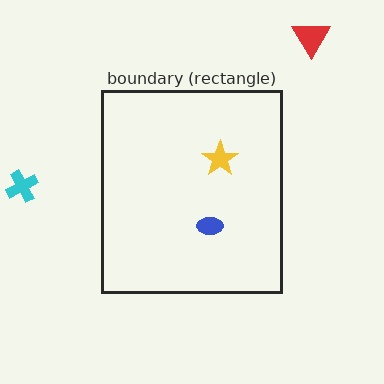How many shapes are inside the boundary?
2 inside, 2 outside.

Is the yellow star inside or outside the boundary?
Inside.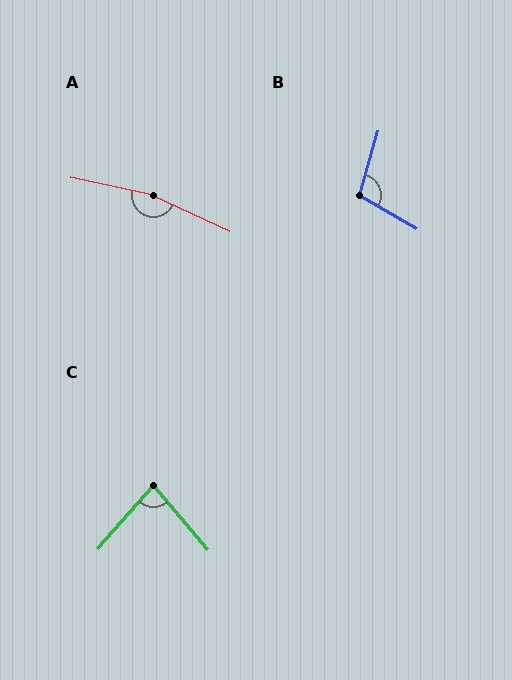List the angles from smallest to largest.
C (82°), B (104°), A (167°).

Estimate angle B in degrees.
Approximately 104 degrees.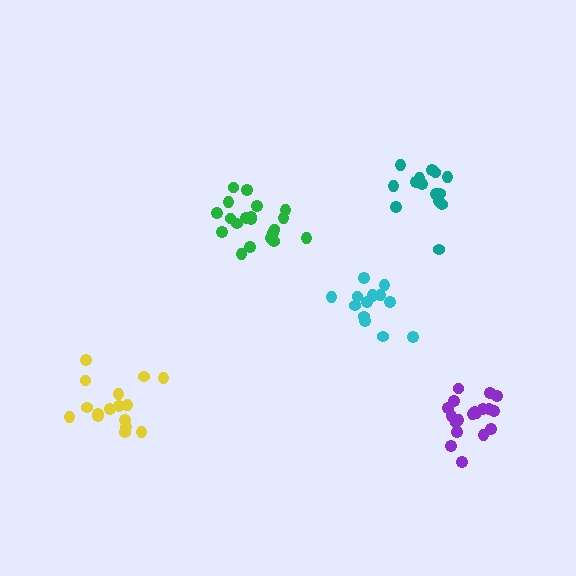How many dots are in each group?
Group 1: 19 dots, Group 2: 16 dots, Group 3: 14 dots, Group 4: 20 dots, Group 5: 14 dots (83 total).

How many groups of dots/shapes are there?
There are 5 groups.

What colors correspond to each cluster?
The clusters are colored: purple, yellow, cyan, green, teal.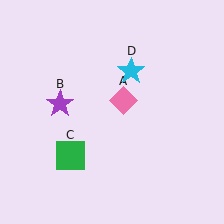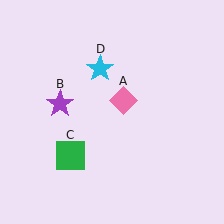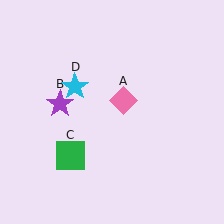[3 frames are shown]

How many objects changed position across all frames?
1 object changed position: cyan star (object D).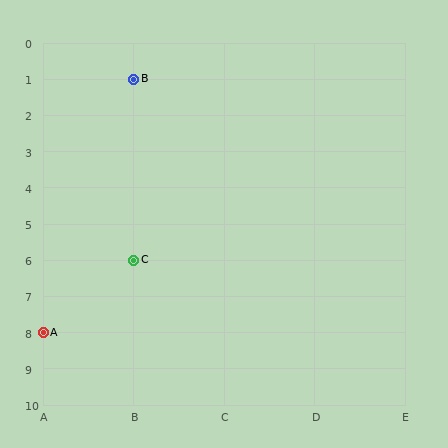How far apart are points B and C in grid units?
Points B and C are 5 rows apart.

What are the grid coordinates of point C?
Point C is at grid coordinates (B, 6).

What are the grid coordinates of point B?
Point B is at grid coordinates (B, 1).